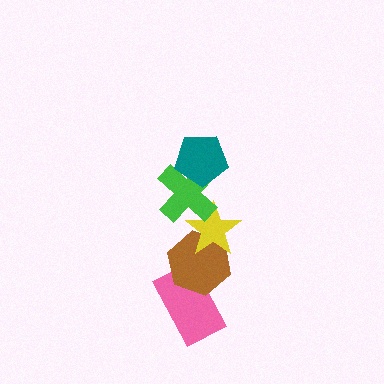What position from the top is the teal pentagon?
The teal pentagon is 1st from the top.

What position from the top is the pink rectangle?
The pink rectangle is 5th from the top.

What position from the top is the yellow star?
The yellow star is 3rd from the top.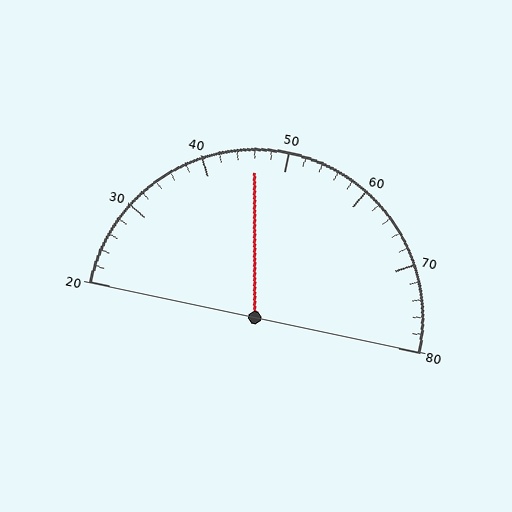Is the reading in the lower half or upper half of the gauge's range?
The reading is in the lower half of the range (20 to 80).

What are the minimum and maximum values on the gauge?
The gauge ranges from 20 to 80.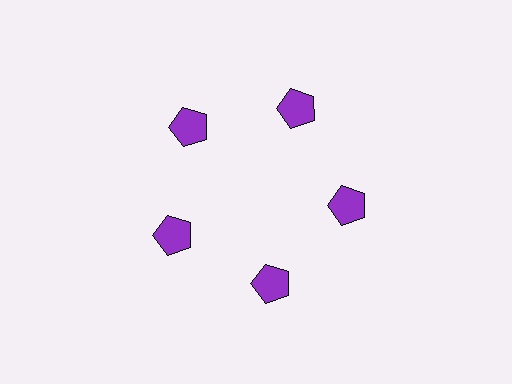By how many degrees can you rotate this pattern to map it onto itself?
The pattern maps onto itself every 72 degrees of rotation.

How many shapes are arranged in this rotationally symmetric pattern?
There are 5 shapes, arranged in 5 groups of 1.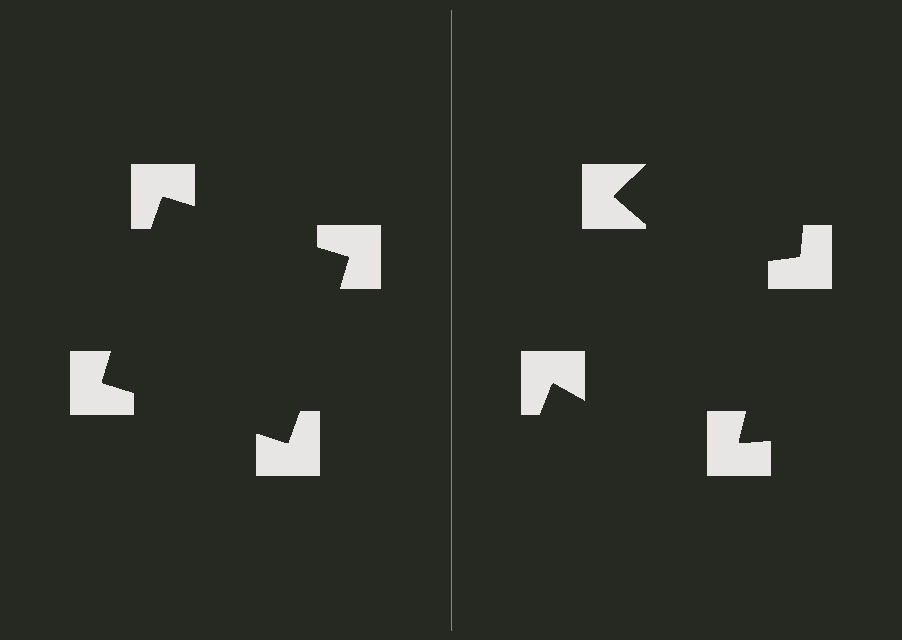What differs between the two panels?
The notched squares are positioned identically on both sides; only the wedge orientations differ. On the left they align to a square; on the right they are misaligned.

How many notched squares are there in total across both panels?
8 — 4 on each side.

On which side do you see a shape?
An illusory square appears on the left side. On the right side the wedge cuts are rotated, so no coherent shape forms.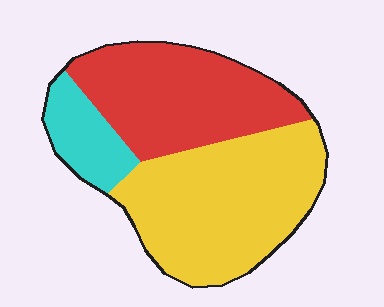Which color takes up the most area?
Yellow, at roughly 50%.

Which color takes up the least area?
Cyan, at roughly 15%.